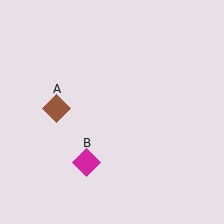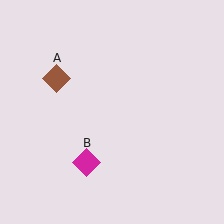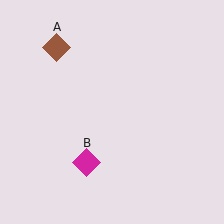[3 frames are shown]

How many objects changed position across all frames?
1 object changed position: brown diamond (object A).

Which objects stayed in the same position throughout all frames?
Magenta diamond (object B) remained stationary.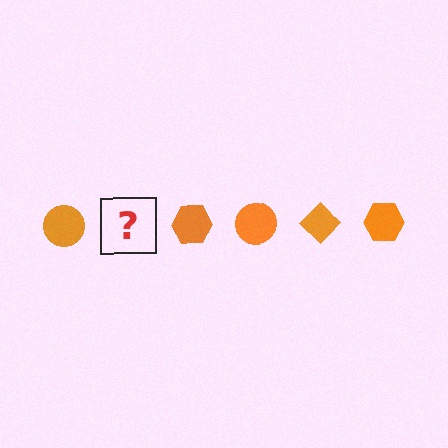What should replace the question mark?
The question mark should be replaced with an orange diamond.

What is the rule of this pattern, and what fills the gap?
The rule is that the pattern cycles through circle, diamond, hexagon shapes in orange. The gap should be filled with an orange diamond.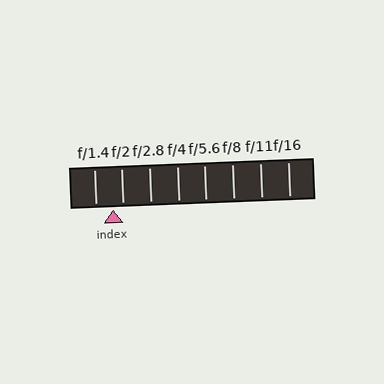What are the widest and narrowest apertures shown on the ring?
The widest aperture shown is f/1.4 and the narrowest is f/16.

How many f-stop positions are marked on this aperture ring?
There are 8 f-stop positions marked.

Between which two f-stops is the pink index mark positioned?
The index mark is between f/1.4 and f/2.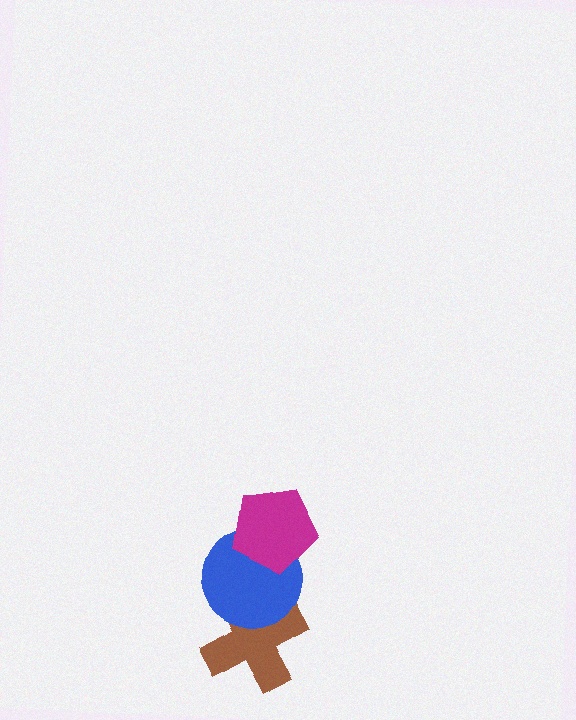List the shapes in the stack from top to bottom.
From top to bottom: the magenta pentagon, the blue circle, the brown cross.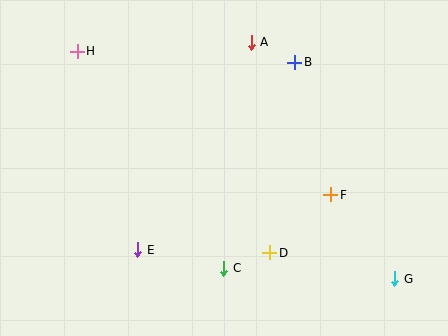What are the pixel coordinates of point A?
Point A is at (251, 42).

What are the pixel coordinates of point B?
Point B is at (295, 62).